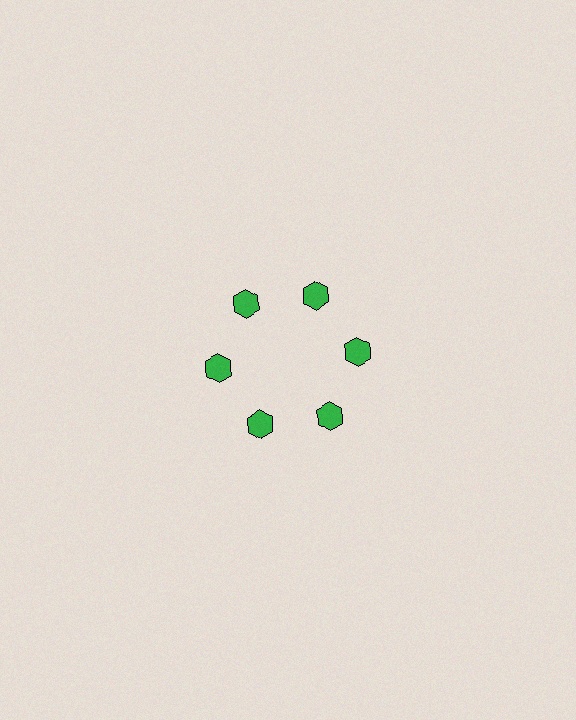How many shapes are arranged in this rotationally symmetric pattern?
There are 6 shapes, arranged in 6 groups of 1.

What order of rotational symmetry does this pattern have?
This pattern has 6-fold rotational symmetry.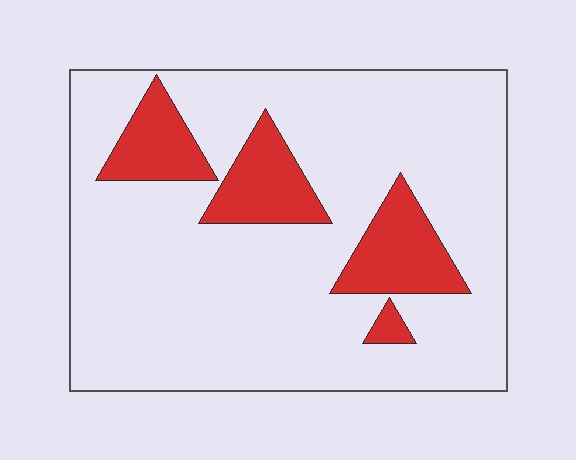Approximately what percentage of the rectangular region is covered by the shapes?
Approximately 15%.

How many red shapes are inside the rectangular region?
4.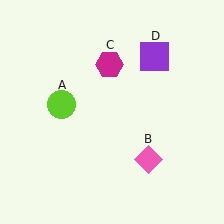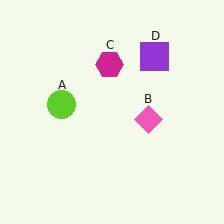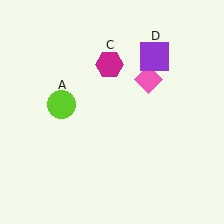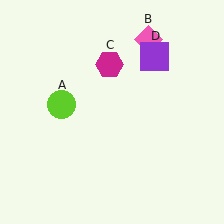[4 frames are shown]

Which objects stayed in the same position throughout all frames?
Lime circle (object A) and magenta hexagon (object C) and purple square (object D) remained stationary.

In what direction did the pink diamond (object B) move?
The pink diamond (object B) moved up.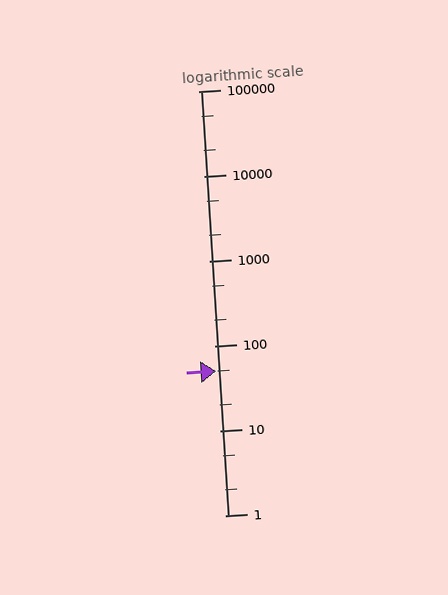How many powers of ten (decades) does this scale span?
The scale spans 5 decades, from 1 to 100000.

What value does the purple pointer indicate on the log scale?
The pointer indicates approximately 50.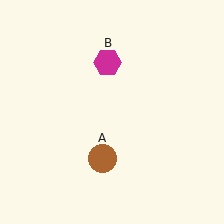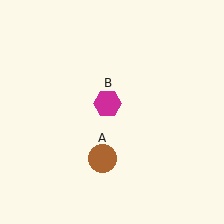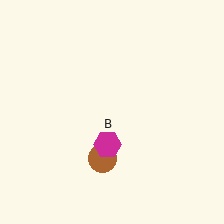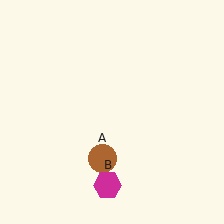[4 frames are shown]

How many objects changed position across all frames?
1 object changed position: magenta hexagon (object B).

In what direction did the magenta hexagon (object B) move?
The magenta hexagon (object B) moved down.